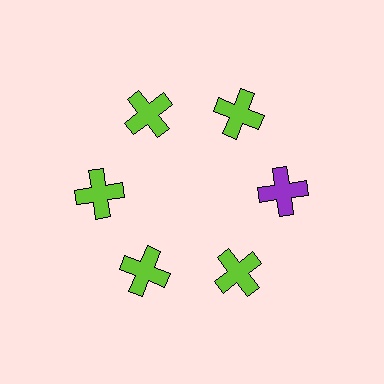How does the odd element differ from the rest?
It has a different color: purple instead of lime.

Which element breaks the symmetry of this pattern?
The purple cross at roughly the 3 o'clock position breaks the symmetry. All other shapes are lime crosses.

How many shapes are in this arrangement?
There are 6 shapes arranged in a ring pattern.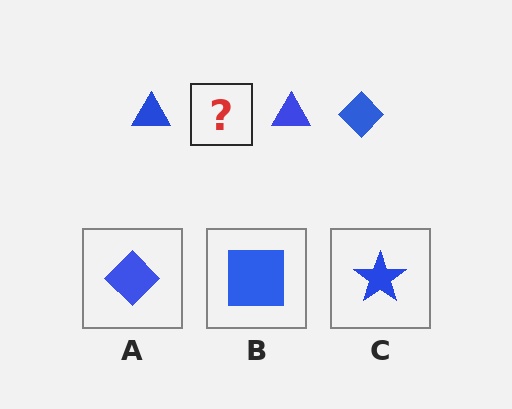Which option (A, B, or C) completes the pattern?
A.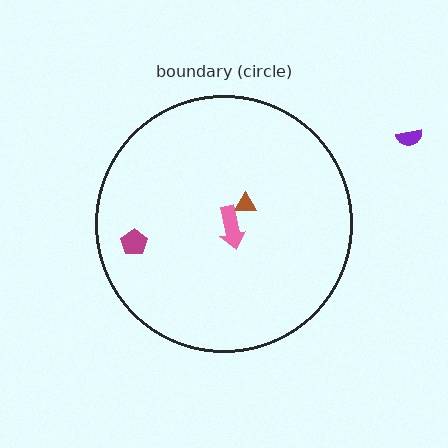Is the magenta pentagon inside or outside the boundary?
Inside.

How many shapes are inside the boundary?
3 inside, 1 outside.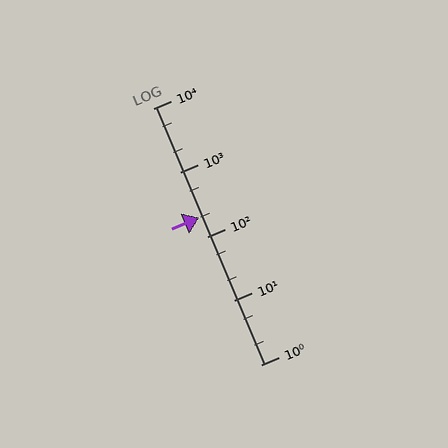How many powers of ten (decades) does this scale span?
The scale spans 4 decades, from 1 to 10000.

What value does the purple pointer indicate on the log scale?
The pointer indicates approximately 200.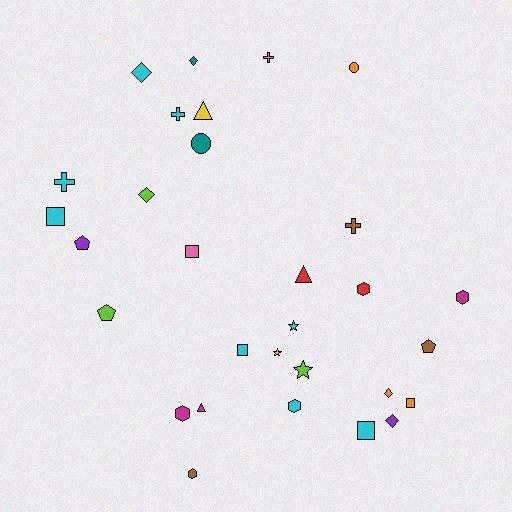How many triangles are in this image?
There are 3 triangles.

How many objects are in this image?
There are 30 objects.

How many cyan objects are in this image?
There are 8 cyan objects.